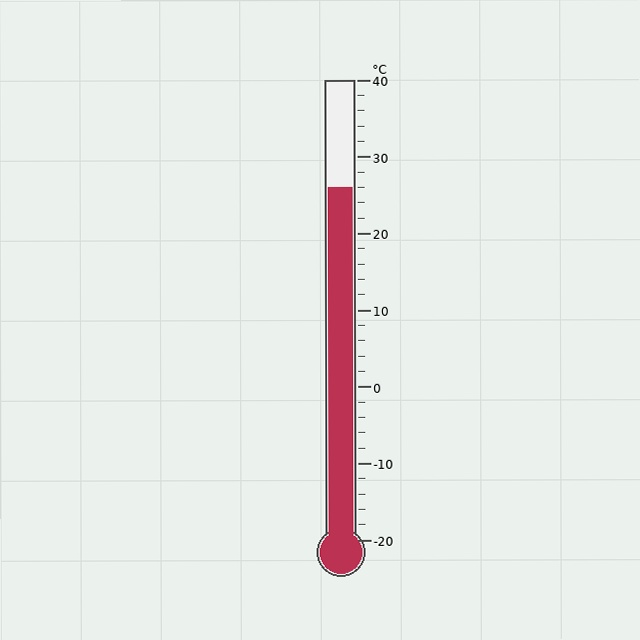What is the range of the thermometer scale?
The thermometer scale ranges from -20°C to 40°C.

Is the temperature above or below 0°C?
The temperature is above 0°C.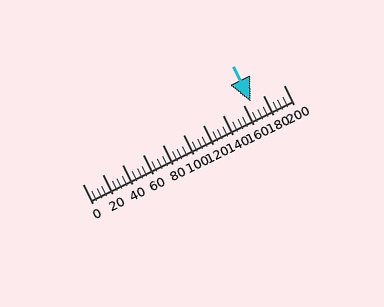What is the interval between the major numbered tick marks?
The major tick marks are spaced 20 units apart.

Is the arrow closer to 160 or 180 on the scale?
The arrow is closer to 160.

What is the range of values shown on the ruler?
The ruler shows values from 0 to 200.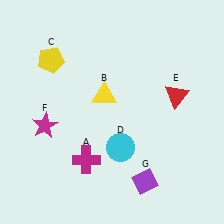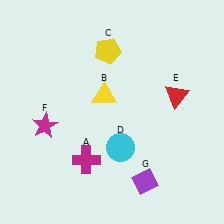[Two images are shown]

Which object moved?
The yellow pentagon (C) moved right.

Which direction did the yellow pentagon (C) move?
The yellow pentagon (C) moved right.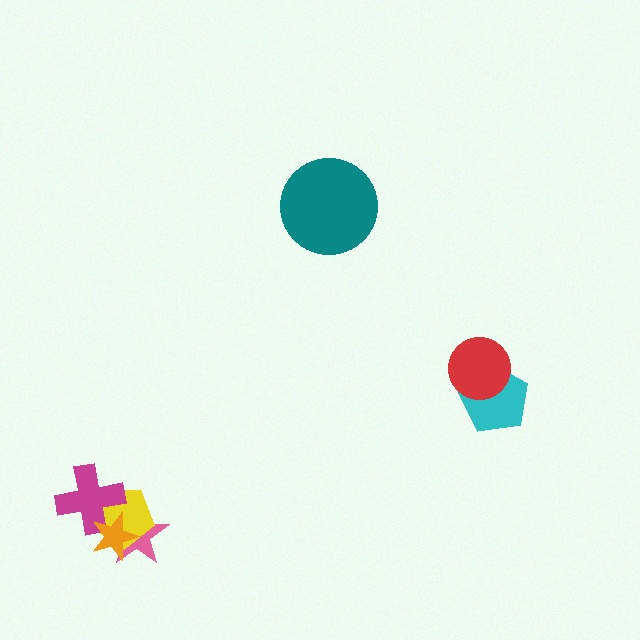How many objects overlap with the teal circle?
0 objects overlap with the teal circle.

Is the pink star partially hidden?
Yes, it is partially covered by another shape.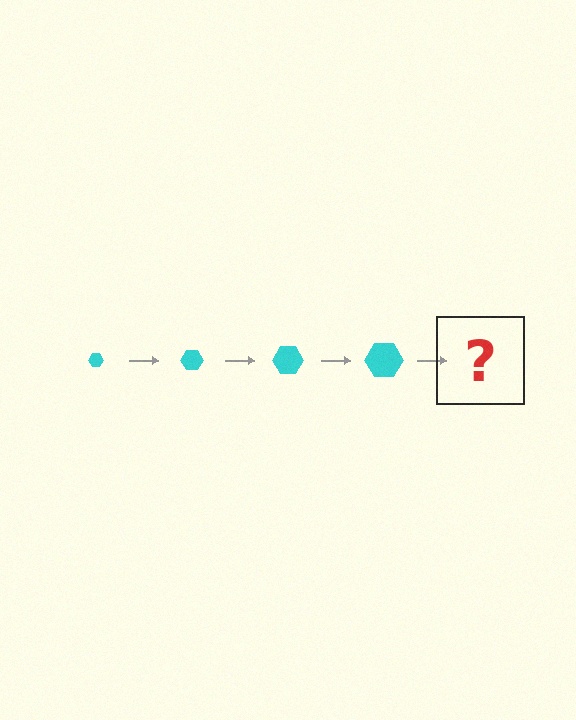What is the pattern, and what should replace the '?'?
The pattern is that the hexagon gets progressively larger each step. The '?' should be a cyan hexagon, larger than the previous one.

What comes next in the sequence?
The next element should be a cyan hexagon, larger than the previous one.